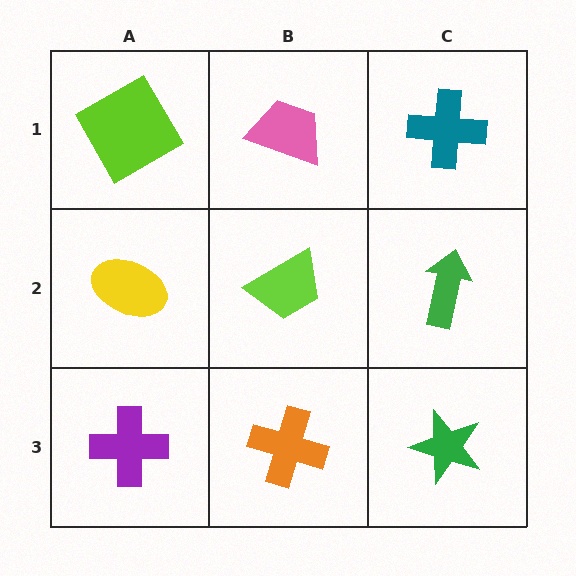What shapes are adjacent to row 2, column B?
A pink trapezoid (row 1, column B), an orange cross (row 3, column B), a yellow ellipse (row 2, column A), a green arrow (row 2, column C).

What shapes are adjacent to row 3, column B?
A lime trapezoid (row 2, column B), a purple cross (row 3, column A), a green star (row 3, column C).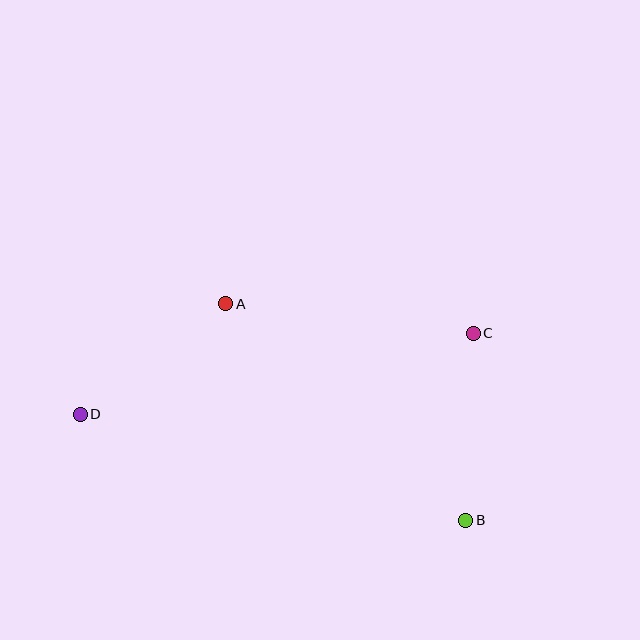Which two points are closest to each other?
Points A and D are closest to each other.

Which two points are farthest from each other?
Points C and D are farthest from each other.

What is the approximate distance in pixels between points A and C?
The distance between A and C is approximately 249 pixels.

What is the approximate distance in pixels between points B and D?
The distance between B and D is approximately 400 pixels.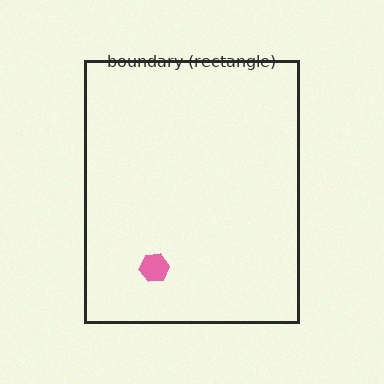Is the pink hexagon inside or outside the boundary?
Inside.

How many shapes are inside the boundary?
1 inside, 0 outside.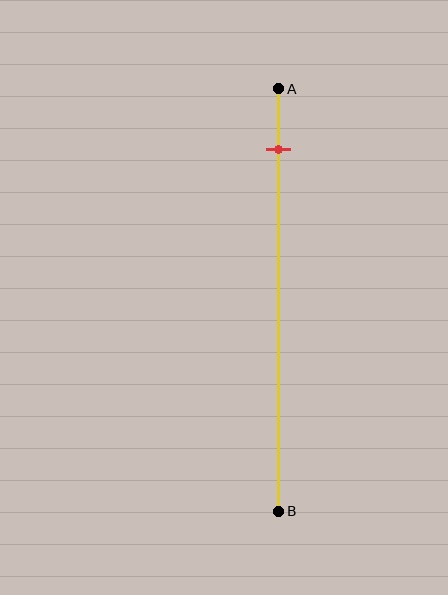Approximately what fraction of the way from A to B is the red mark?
The red mark is approximately 15% of the way from A to B.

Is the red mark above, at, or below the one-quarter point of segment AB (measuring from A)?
The red mark is above the one-quarter point of segment AB.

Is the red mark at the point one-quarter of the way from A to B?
No, the mark is at about 15% from A, not at the 25% one-quarter point.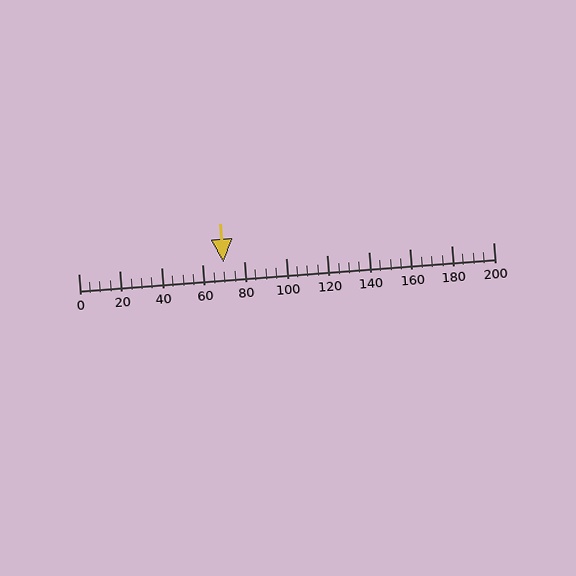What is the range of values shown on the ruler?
The ruler shows values from 0 to 200.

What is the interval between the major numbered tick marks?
The major tick marks are spaced 20 units apart.